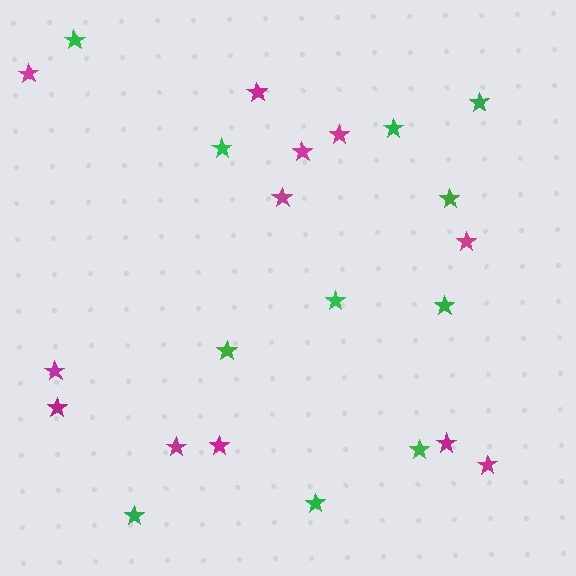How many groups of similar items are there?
There are 2 groups: one group of green stars (11) and one group of magenta stars (12).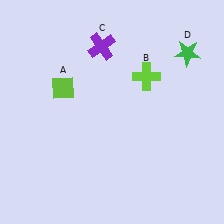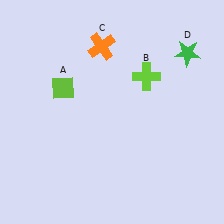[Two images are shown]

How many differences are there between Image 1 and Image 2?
There is 1 difference between the two images.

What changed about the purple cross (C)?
In Image 1, C is purple. In Image 2, it changed to orange.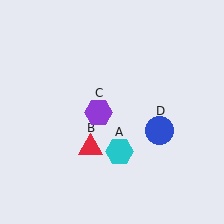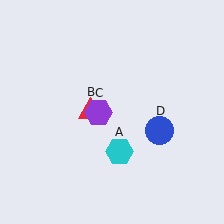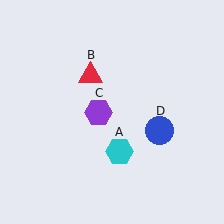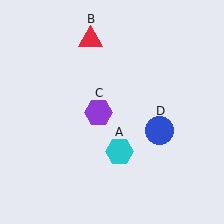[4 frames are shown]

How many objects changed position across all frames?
1 object changed position: red triangle (object B).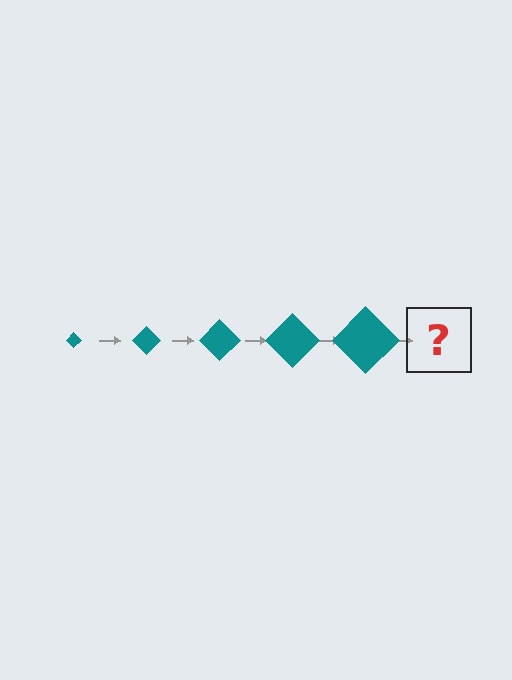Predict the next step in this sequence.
The next step is a teal diamond, larger than the previous one.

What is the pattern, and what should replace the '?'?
The pattern is that the diamond gets progressively larger each step. The '?' should be a teal diamond, larger than the previous one.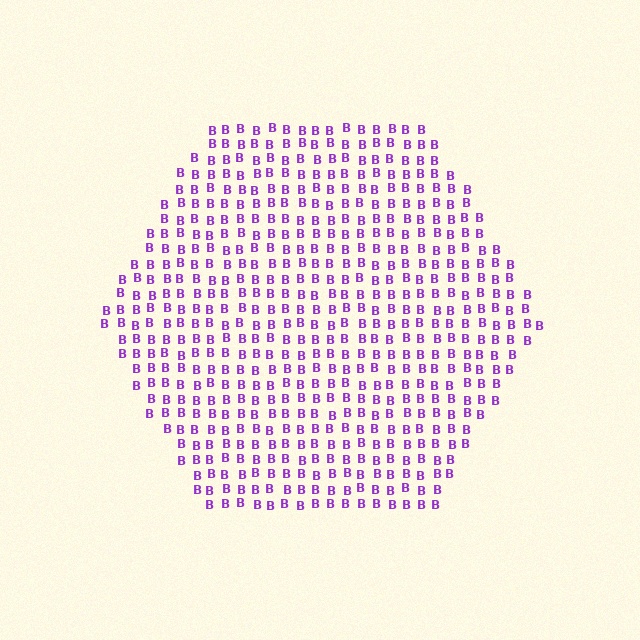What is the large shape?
The large shape is a hexagon.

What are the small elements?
The small elements are letter B's.